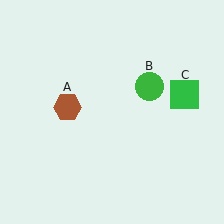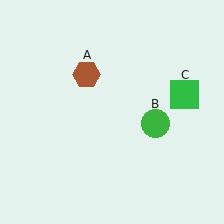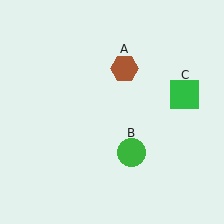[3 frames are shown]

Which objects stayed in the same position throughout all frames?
Green square (object C) remained stationary.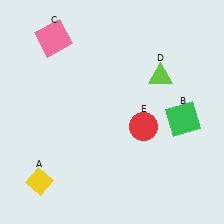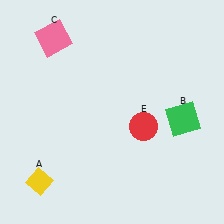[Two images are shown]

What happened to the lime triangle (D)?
The lime triangle (D) was removed in Image 2. It was in the top-right area of Image 1.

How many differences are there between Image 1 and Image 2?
There is 1 difference between the two images.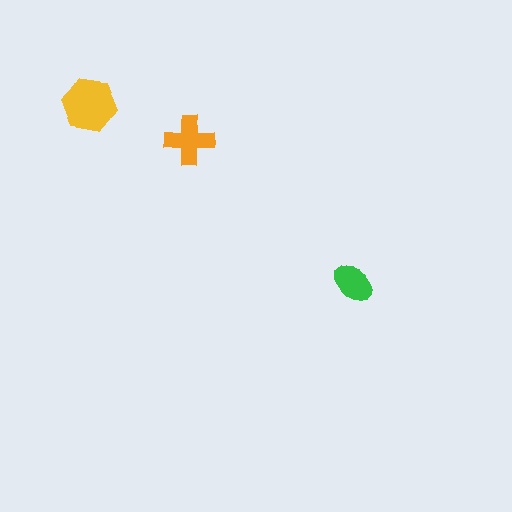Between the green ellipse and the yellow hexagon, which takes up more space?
The yellow hexagon.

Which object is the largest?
The yellow hexagon.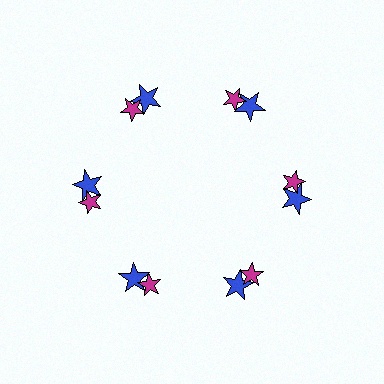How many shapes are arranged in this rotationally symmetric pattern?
There are 12 shapes, arranged in 6 groups of 2.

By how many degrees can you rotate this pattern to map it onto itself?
The pattern maps onto itself every 60 degrees of rotation.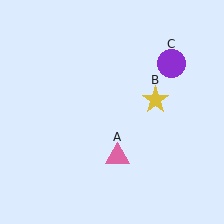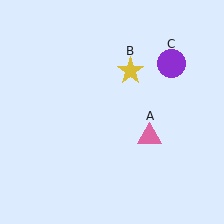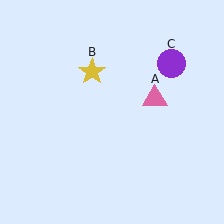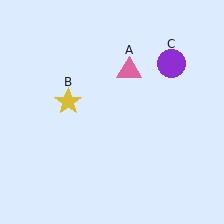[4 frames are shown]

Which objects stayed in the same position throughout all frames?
Purple circle (object C) remained stationary.